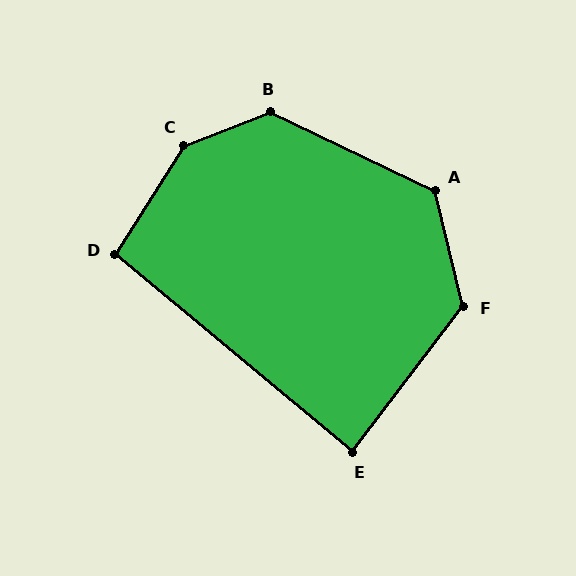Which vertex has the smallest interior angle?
E, at approximately 88 degrees.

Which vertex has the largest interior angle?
C, at approximately 143 degrees.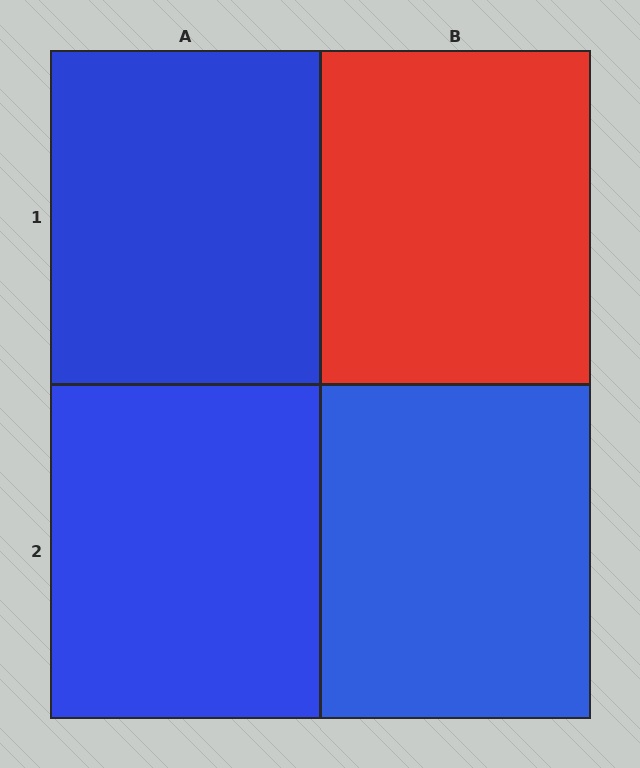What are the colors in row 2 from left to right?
Blue, blue.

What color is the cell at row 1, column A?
Blue.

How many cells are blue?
3 cells are blue.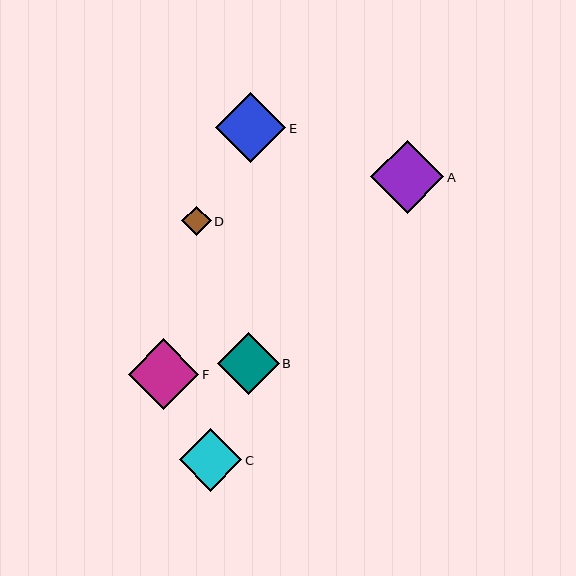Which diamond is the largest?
Diamond A is the largest with a size of approximately 73 pixels.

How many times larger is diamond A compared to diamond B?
Diamond A is approximately 1.2 times the size of diamond B.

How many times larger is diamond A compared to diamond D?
Diamond A is approximately 2.5 times the size of diamond D.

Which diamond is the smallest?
Diamond D is the smallest with a size of approximately 29 pixels.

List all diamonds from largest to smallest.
From largest to smallest: A, E, F, C, B, D.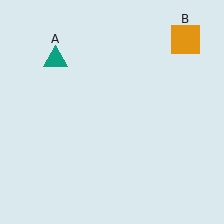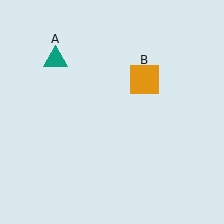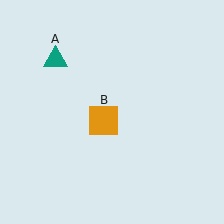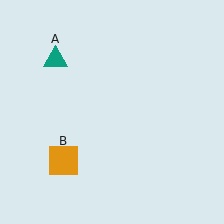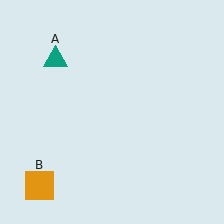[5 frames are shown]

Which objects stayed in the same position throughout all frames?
Teal triangle (object A) remained stationary.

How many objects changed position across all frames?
1 object changed position: orange square (object B).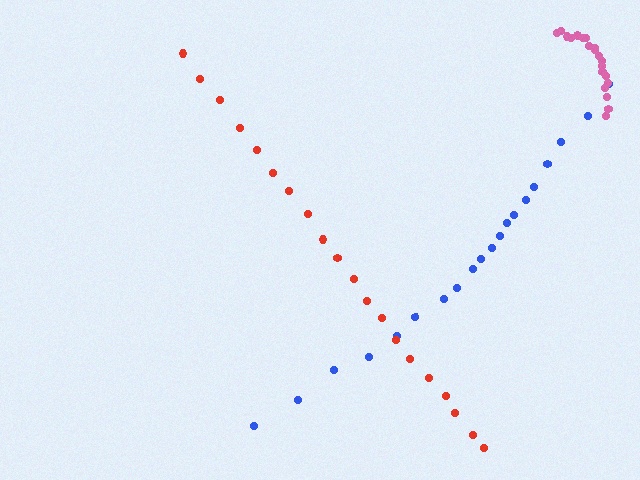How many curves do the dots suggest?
There are 3 distinct paths.